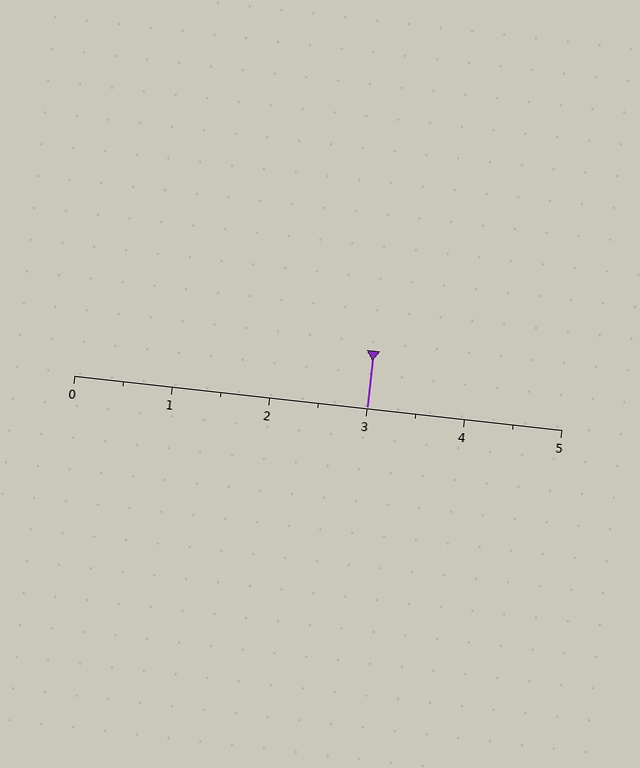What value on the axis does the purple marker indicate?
The marker indicates approximately 3.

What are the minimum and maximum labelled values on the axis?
The axis runs from 0 to 5.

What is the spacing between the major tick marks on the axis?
The major ticks are spaced 1 apart.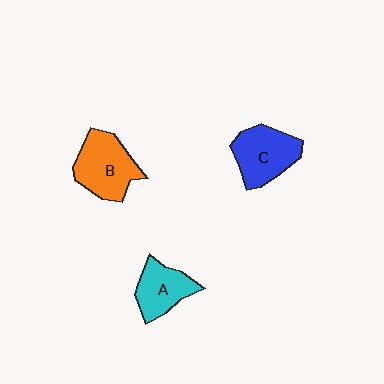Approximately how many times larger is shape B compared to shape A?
Approximately 1.4 times.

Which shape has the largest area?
Shape B (orange).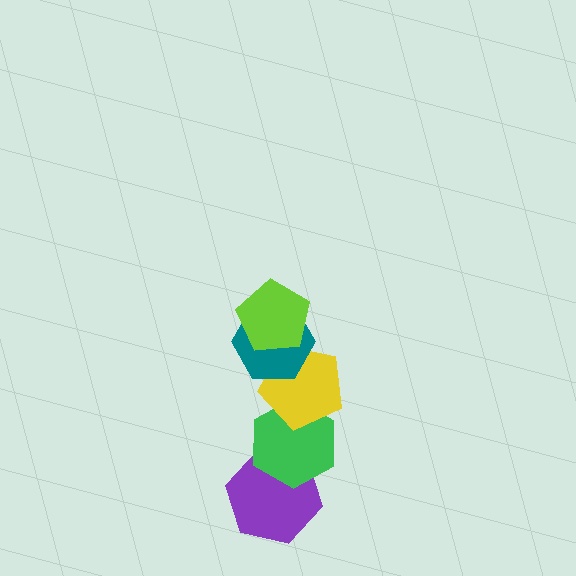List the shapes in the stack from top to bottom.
From top to bottom: the lime pentagon, the teal hexagon, the yellow pentagon, the green hexagon, the purple hexagon.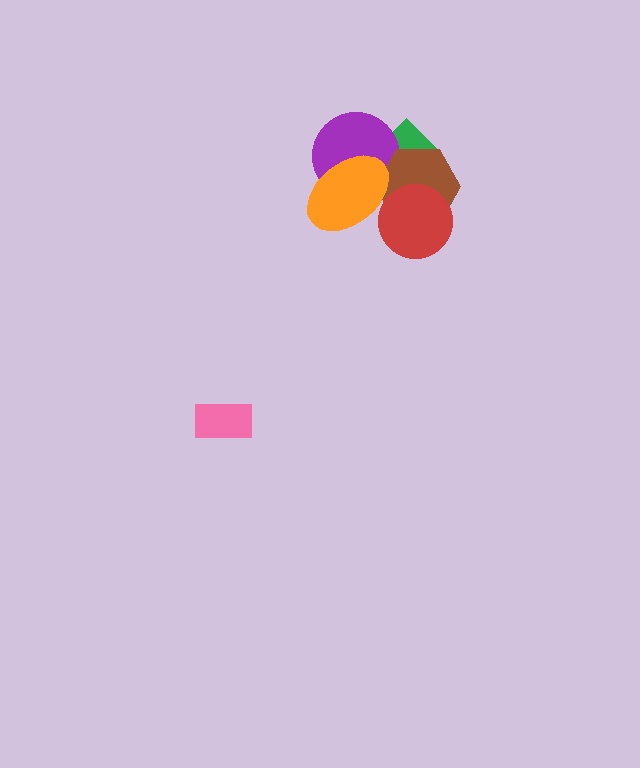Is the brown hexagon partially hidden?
Yes, it is partially covered by another shape.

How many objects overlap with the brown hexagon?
4 objects overlap with the brown hexagon.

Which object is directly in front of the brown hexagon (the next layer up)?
The orange ellipse is directly in front of the brown hexagon.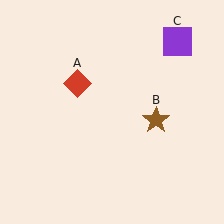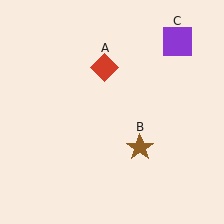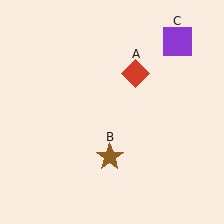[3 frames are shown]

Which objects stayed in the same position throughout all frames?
Purple square (object C) remained stationary.